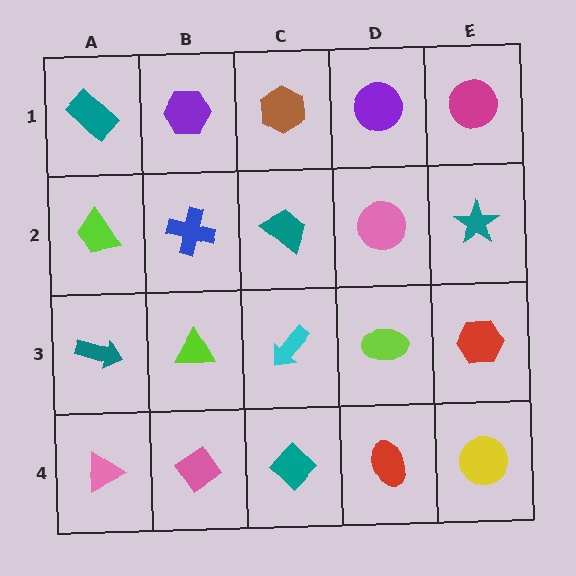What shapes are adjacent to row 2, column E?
A magenta circle (row 1, column E), a red hexagon (row 3, column E), a pink circle (row 2, column D).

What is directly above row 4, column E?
A red hexagon.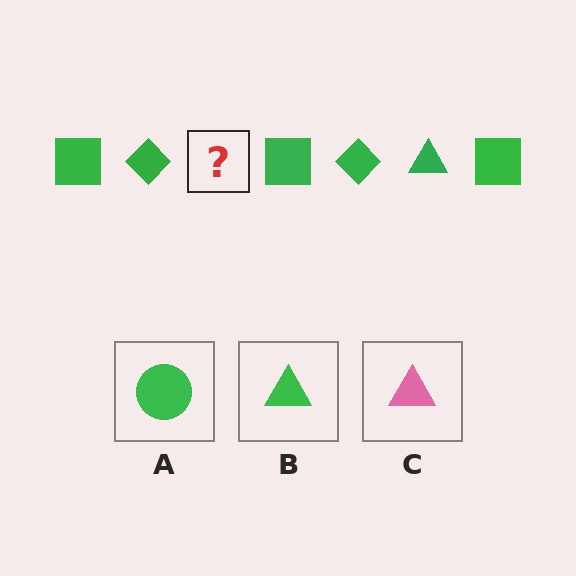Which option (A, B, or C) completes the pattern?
B.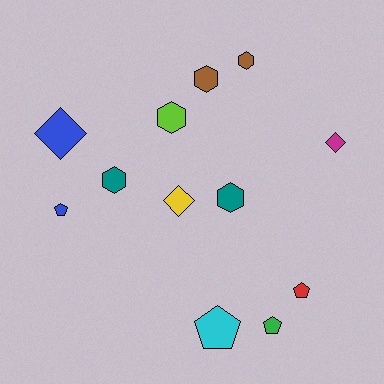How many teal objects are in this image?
There are 2 teal objects.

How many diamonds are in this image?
There are 3 diamonds.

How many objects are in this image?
There are 12 objects.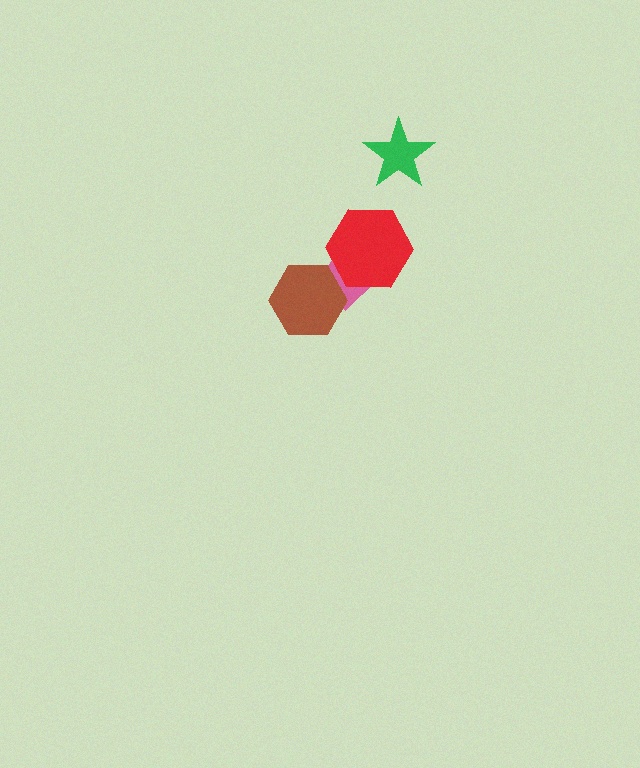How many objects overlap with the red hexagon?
1 object overlaps with the red hexagon.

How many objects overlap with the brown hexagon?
1 object overlaps with the brown hexagon.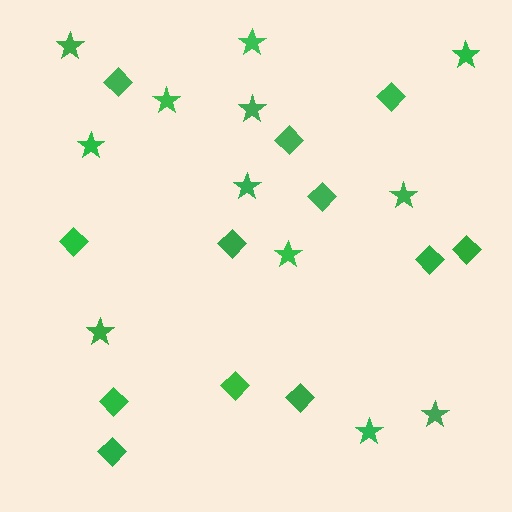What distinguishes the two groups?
There are 2 groups: one group of diamonds (12) and one group of stars (12).